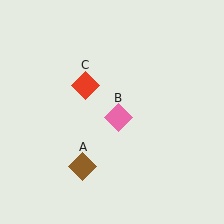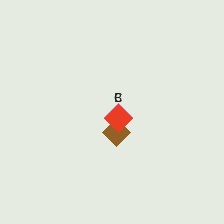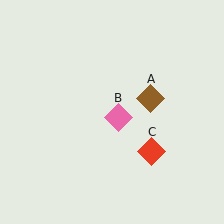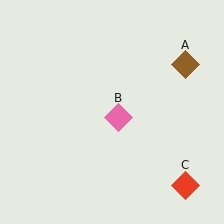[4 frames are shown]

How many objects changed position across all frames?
2 objects changed position: brown diamond (object A), red diamond (object C).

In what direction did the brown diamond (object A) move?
The brown diamond (object A) moved up and to the right.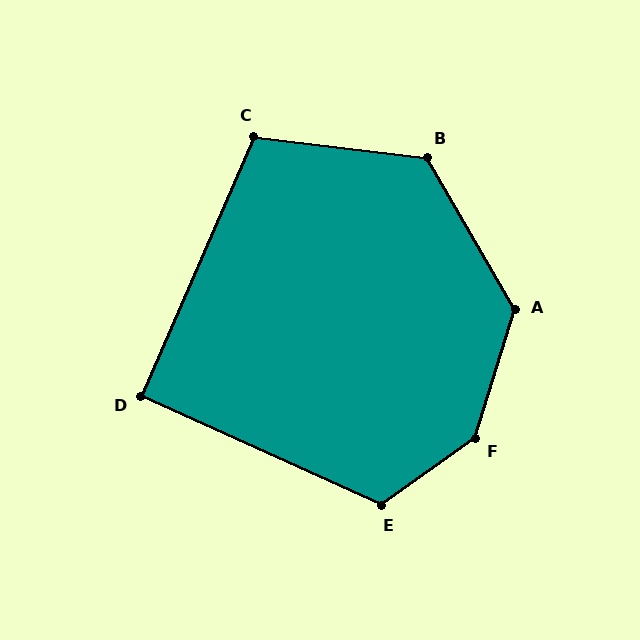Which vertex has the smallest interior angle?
D, at approximately 91 degrees.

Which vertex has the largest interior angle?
F, at approximately 143 degrees.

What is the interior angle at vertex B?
Approximately 127 degrees (obtuse).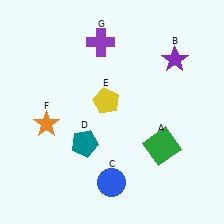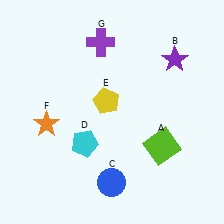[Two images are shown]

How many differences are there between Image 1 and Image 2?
There are 2 differences between the two images.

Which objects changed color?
A changed from green to lime. D changed from teal to cyan.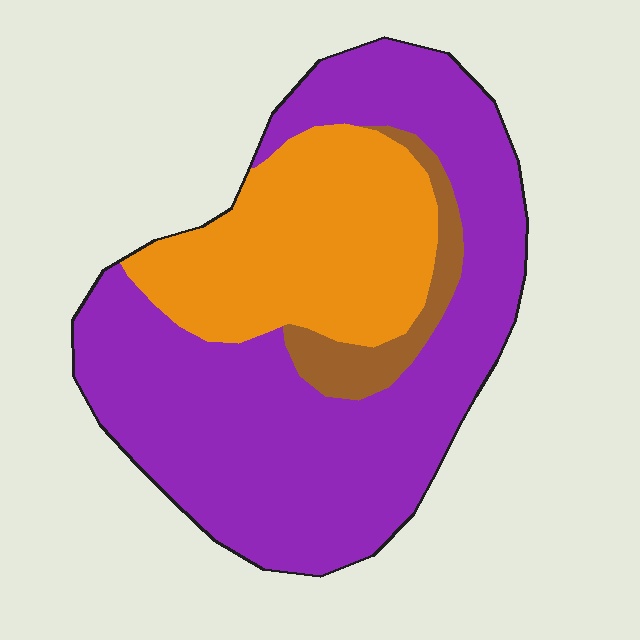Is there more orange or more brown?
Orange.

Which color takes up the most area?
Purple, at roughly 65%.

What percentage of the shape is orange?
Orange takes up about one third (1/3) of the shape.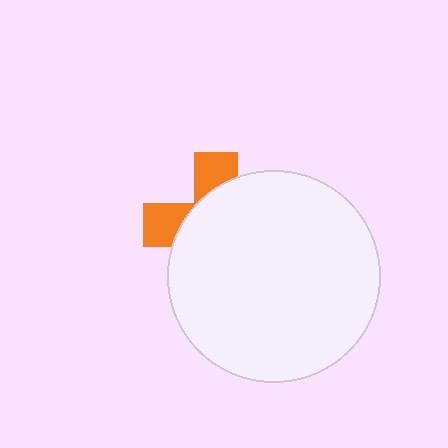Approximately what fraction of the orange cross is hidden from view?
Roughly 70% of the orange cross is hidden behind the white circle.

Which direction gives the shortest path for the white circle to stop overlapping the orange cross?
Moving toward the lower-right gives the shortest separation.